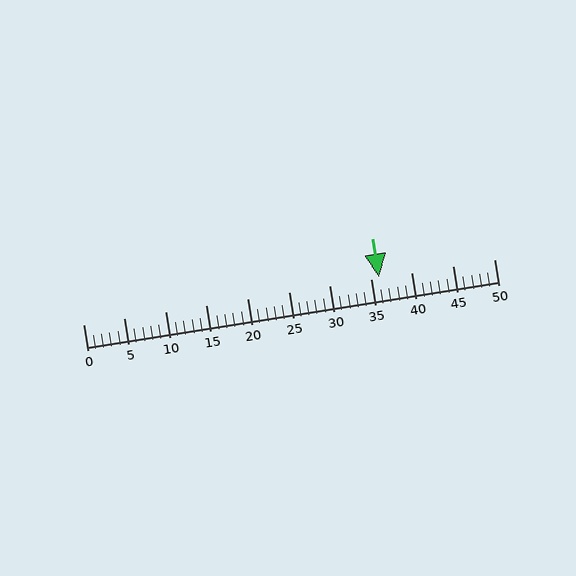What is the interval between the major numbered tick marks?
The major tick marks are spaced 5 units apart.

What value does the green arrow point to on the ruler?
The green arrow points to approximately 36.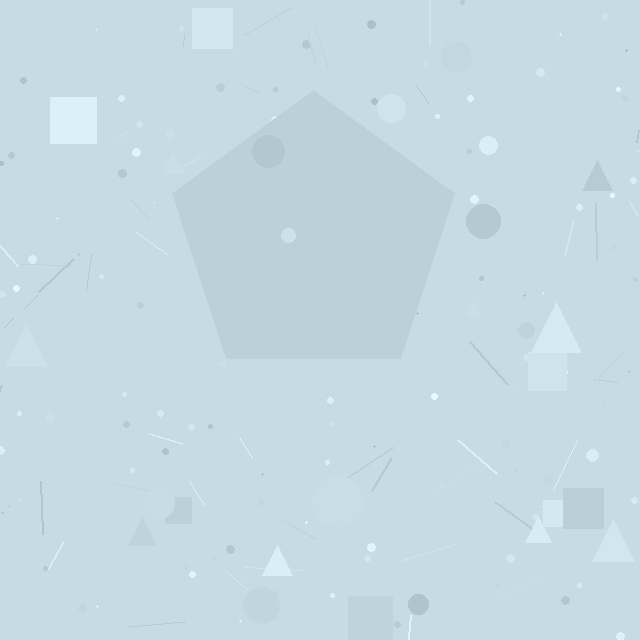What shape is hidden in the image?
A pentagon is hidden in the image.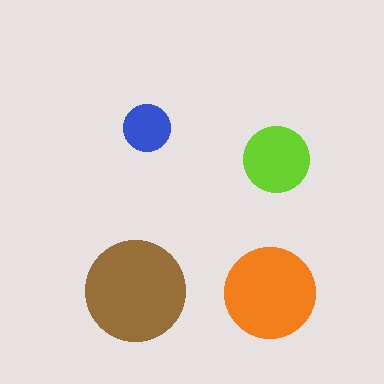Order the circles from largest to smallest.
the brown one, the orange one, the lime one, the blue one.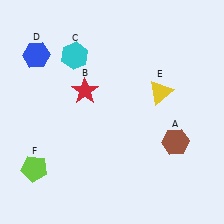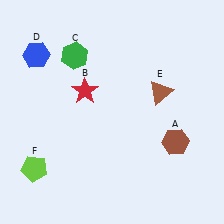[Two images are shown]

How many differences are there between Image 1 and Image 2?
There are 2 differences between the two images.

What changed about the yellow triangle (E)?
In Image 1, E is yellow. In Image 2, it changed to brown.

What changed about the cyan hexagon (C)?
In Image 1, C is cyan. In Image 2, it changed to green.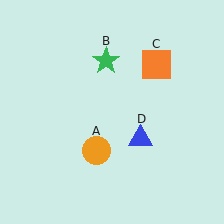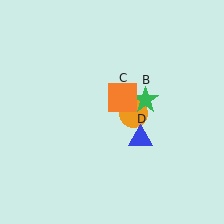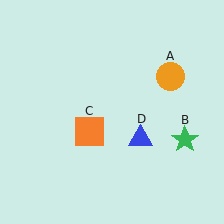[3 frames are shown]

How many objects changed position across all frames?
3 objects changed position: orange circle (object A), green star (object B), orange square (object C).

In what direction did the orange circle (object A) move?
The orange circle (object A) moved up and to the right.